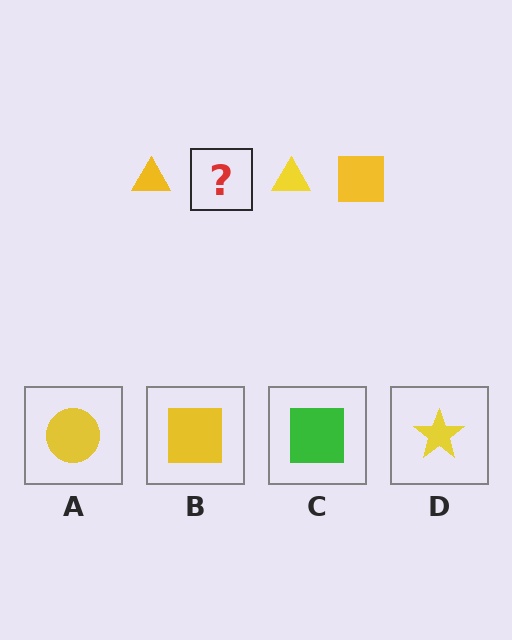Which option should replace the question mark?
Option B.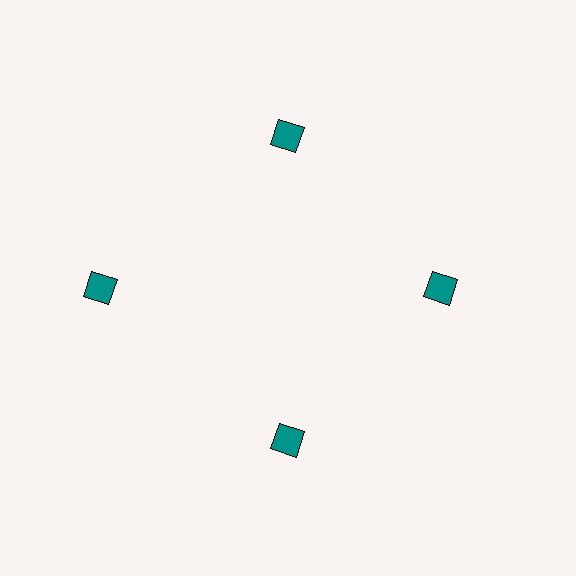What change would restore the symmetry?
The symmetry would be restored by moving it inward, back onto the ring so that all 4 squares sit at equal angles and equal distance from the center.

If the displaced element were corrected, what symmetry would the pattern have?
It would have 4-fold rotational symmetry — the pattern would map onto itself every 90 degrees.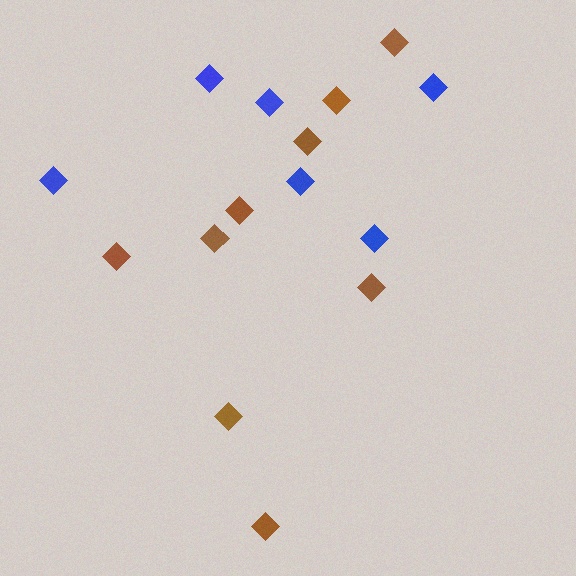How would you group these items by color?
There are 2 groups: one group of blue diamonds (6) and one group of brown diamonds (9).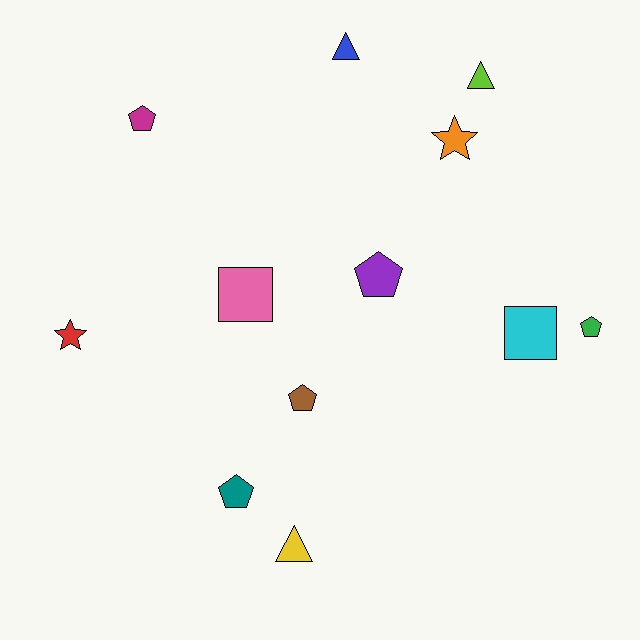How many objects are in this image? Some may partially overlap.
There are 12 objects.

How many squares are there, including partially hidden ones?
There are 2 squares.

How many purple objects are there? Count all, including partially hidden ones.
There is 1 purple object.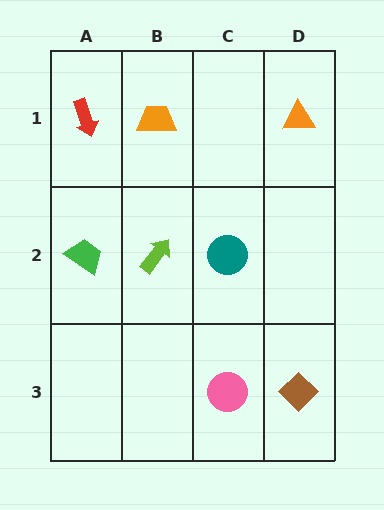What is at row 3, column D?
A brown diamond.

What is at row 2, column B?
A lime arrow.